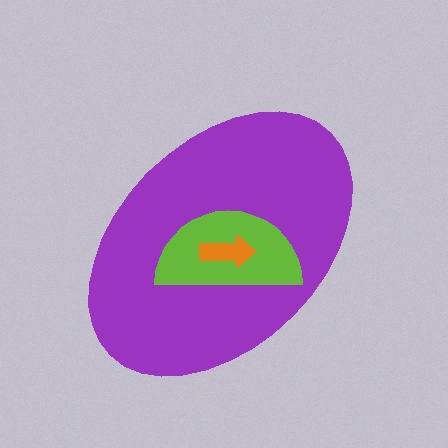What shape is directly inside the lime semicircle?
The orange arrow.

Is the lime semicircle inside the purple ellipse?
Yes.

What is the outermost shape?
The purple ellipse.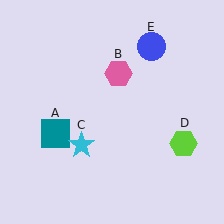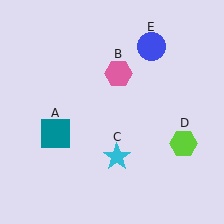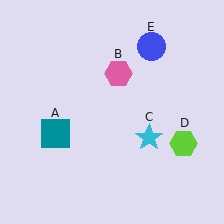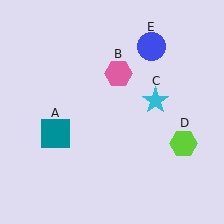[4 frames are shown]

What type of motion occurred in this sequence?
The cyan star (object C) rotated counterclockwise around the center of the scene.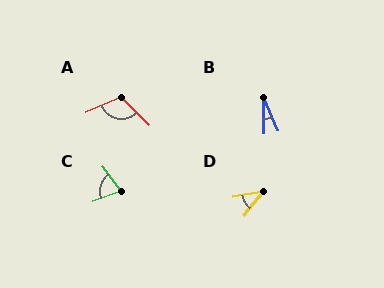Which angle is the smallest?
B, at approximately 23 degrees.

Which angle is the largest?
A, at approximately 111 degrees.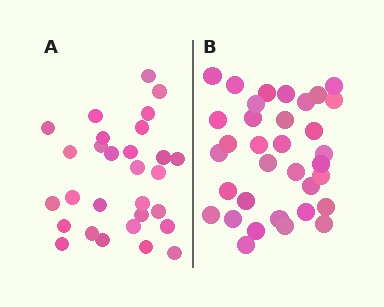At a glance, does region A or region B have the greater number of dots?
Region B (the right region) has more dots.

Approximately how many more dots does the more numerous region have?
Region B has about 5 more dots than region A.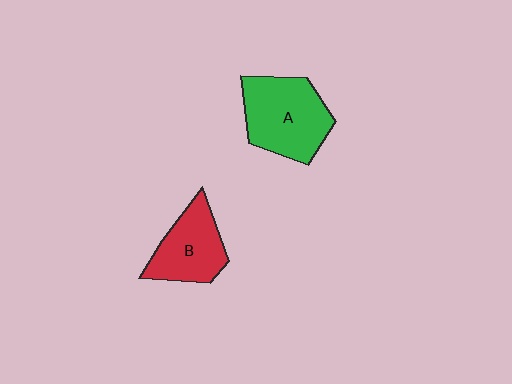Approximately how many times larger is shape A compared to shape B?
Approximately 1.3 times.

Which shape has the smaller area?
Shape B (red).